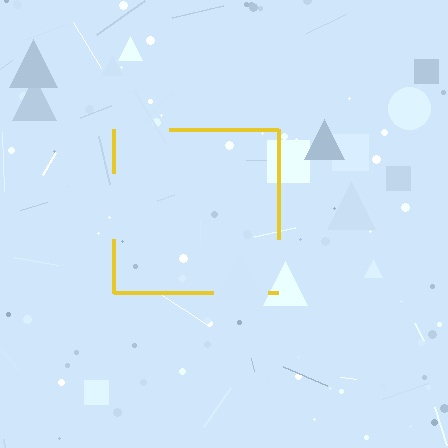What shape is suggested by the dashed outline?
The dashed outline suggests a square.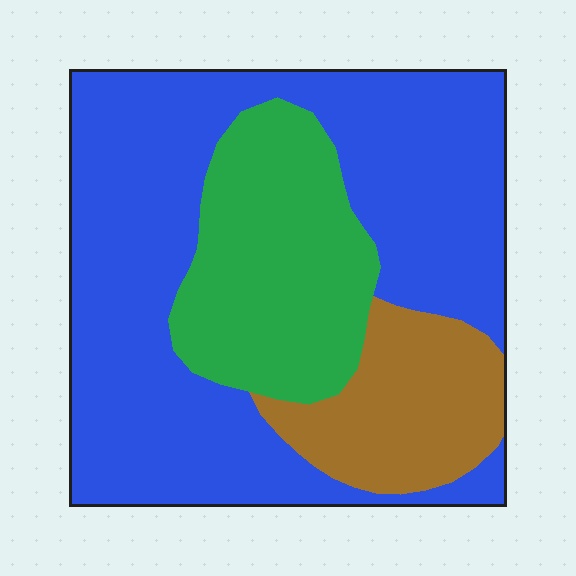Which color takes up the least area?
Brown, at roughly 15%.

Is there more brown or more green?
Green.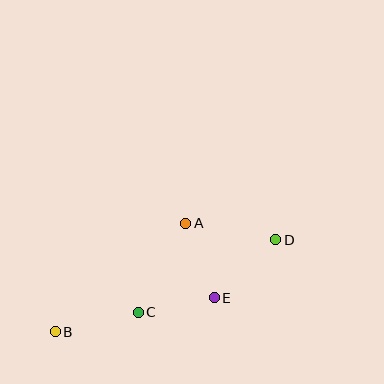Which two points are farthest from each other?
Points B and D are farthest from each other.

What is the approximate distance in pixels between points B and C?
The distance between B and C is approximately 86 pixels.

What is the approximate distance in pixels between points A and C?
The distance between A and C is approximately 101 pixels.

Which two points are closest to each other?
Points C and E are closest to each other.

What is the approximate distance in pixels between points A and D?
The distance between A and D is approximately 92 pixels.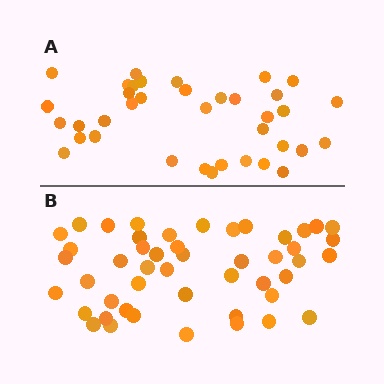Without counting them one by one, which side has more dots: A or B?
Region B (the bottom region) has more dots.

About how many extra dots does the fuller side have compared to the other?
Region B has roughly 12 or so more dots than region A.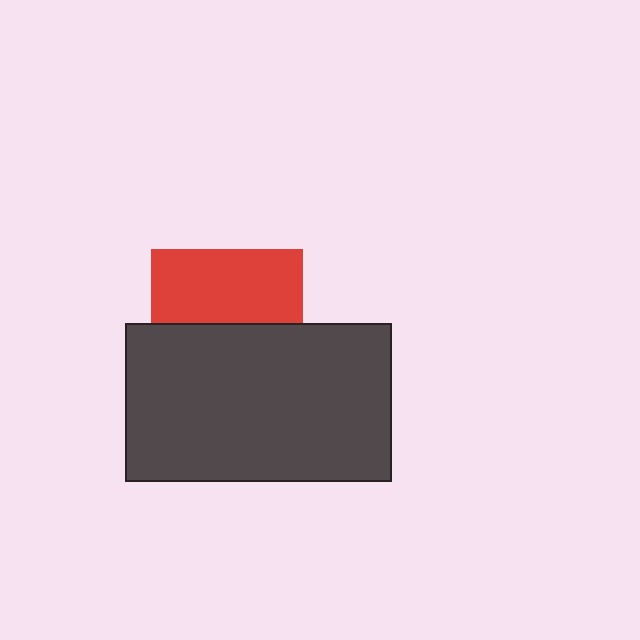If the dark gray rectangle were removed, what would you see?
You would see the complete red square.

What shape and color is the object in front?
The object in front is a dark gray rectangle.